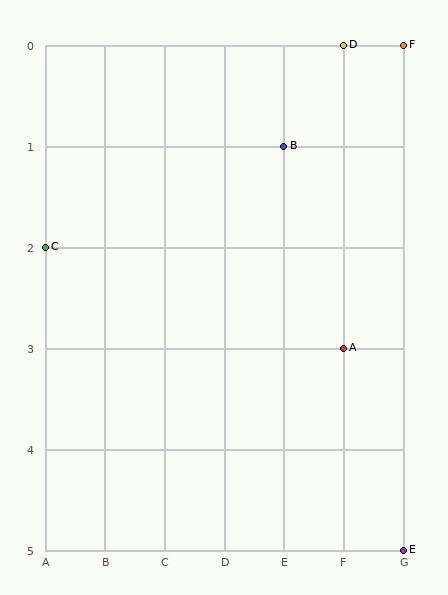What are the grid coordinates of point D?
Point D is at grid coordinates (F, 0).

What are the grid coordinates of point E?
Point E is at grid coordinates (G, 5).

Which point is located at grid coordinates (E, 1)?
Point B is at (E, 1).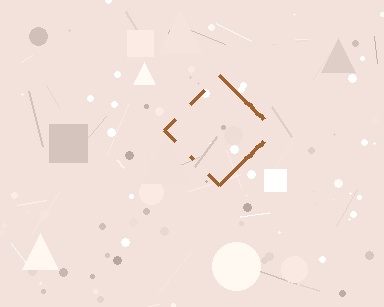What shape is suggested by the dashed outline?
The dashed outline suggests a diamond.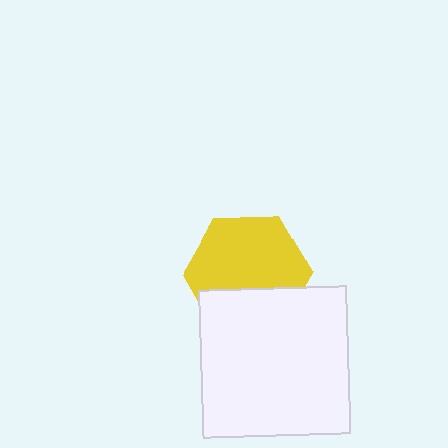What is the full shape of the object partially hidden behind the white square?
The partially hidden object is a yellow hexagon.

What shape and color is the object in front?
The object in front is a white square.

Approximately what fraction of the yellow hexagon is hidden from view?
Roughly 33% of the yellow hexagon is hidden behind the white square.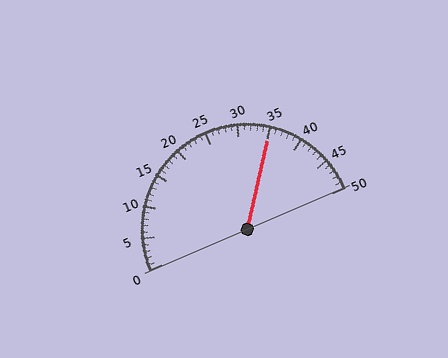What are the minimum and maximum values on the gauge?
The gauge ranges from 0 to 50.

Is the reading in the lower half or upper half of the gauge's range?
The reading is in the upper half of the range (0 to 50).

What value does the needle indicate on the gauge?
The needle indicates approximately 35.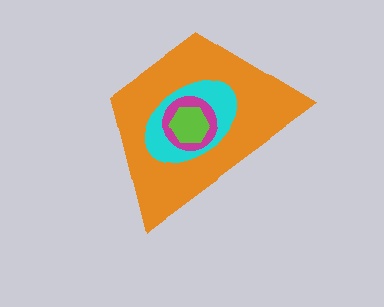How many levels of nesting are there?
4.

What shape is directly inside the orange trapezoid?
The cyan ellipse.